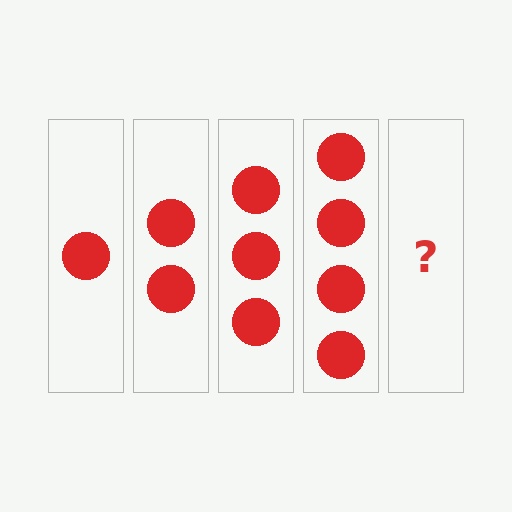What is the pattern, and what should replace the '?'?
The pattern is that each step adds one more circle. The '?' should be 5 circles.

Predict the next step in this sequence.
The next step is 5 circles.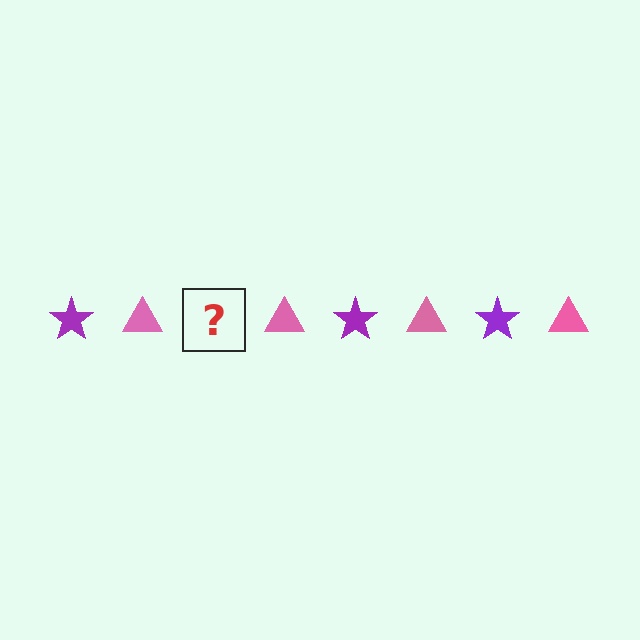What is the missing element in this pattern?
The missing element is a purple star.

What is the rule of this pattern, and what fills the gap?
The rule is that the pattern alternates between purple star and pink triangle. The gap should be filled with a purple star.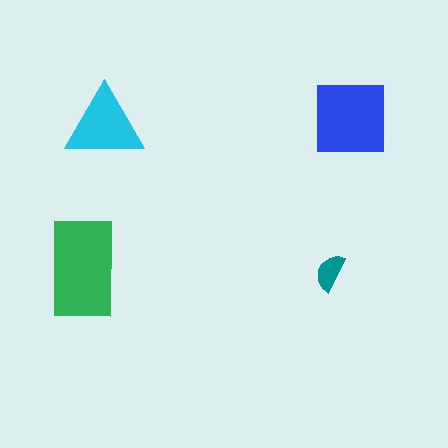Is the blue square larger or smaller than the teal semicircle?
Larger.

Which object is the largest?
The green rectangle.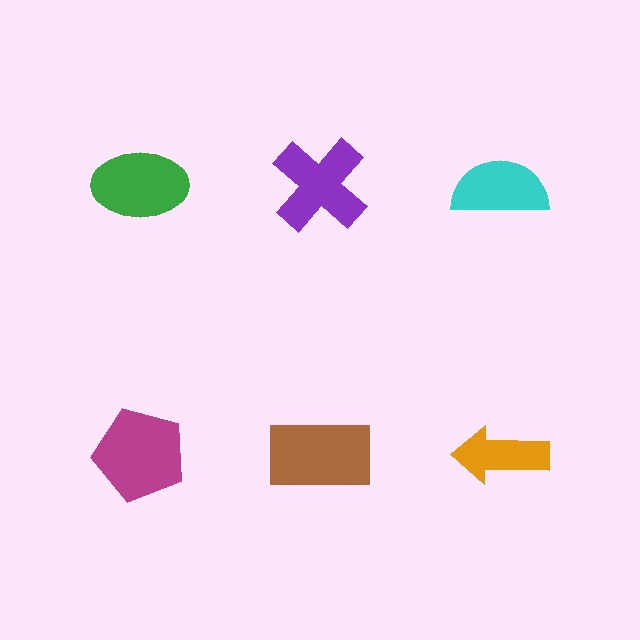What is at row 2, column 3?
An orange arrow.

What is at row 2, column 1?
A magenta pentagon.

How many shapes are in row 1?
3 shapes.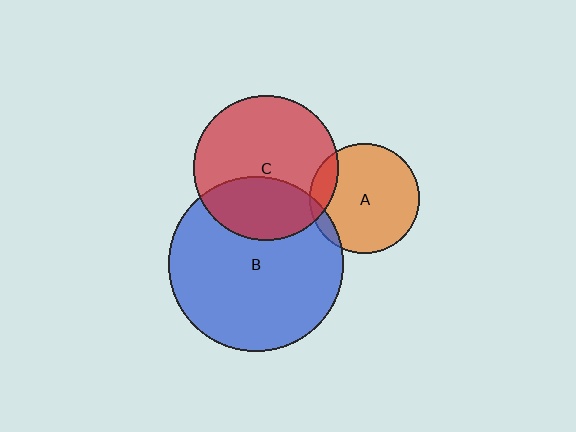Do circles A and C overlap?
Yes.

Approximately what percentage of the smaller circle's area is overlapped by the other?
Approximately 15%.